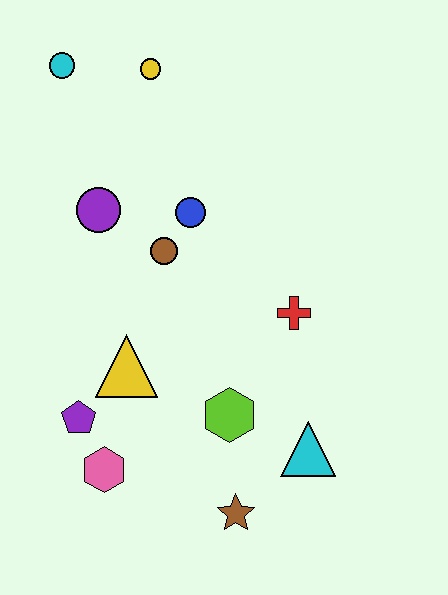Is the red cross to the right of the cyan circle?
Yes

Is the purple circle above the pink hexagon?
Yes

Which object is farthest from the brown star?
The cyan circle is farthest from the brown star.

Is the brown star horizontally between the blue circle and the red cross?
Yes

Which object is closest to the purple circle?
The brown circle is closest to the purple circle.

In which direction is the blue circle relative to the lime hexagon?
The blue circle is above the lime hexagon.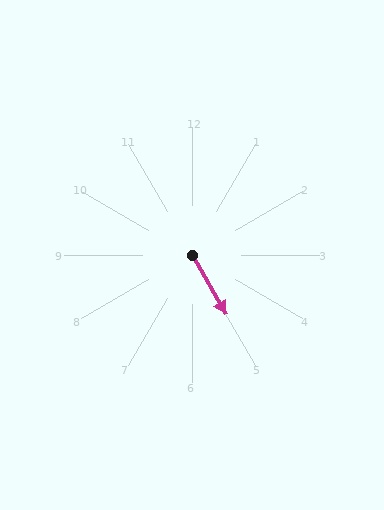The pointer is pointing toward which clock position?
Roughly 5 o'clock.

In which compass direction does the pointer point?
Southeast.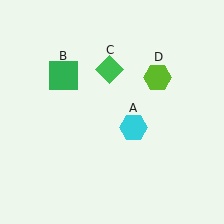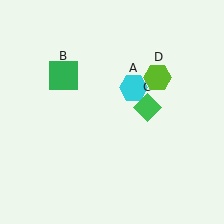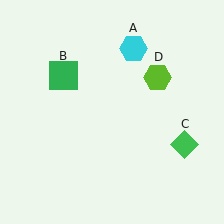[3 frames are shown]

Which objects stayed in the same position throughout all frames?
Green square (object B) and lime hexagon (object D) remained stationary.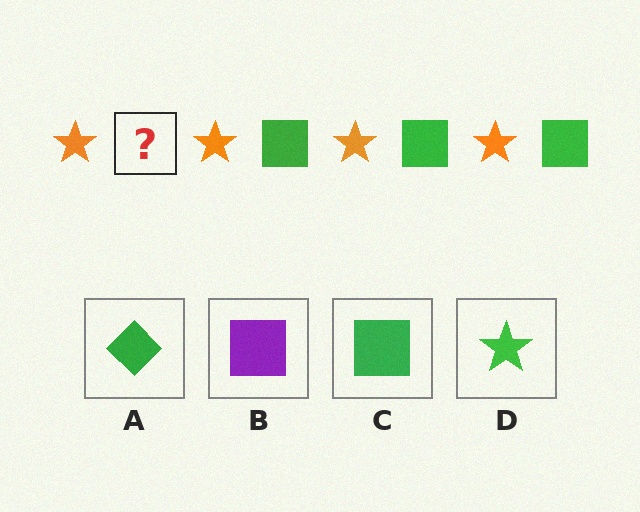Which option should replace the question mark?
Option C.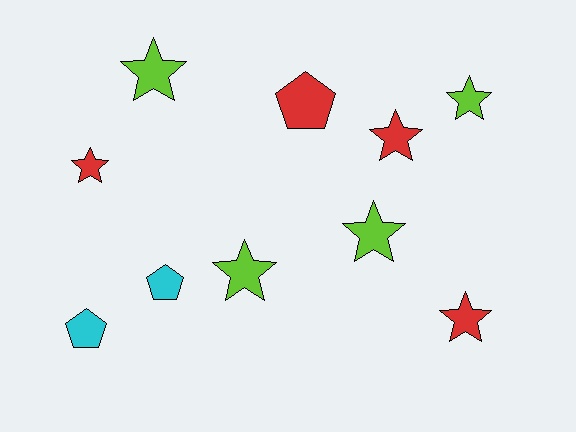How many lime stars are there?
There are 4 lime stars.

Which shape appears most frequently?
Star, with 7 objects.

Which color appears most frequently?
Lime, with 4 objects.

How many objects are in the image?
There are 10 objects.